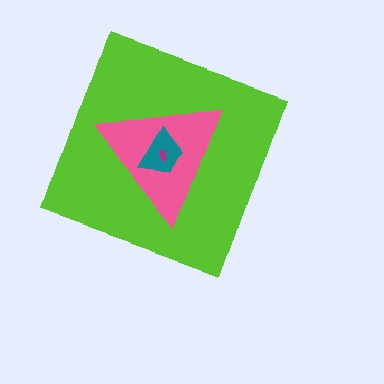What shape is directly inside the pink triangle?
The teal trapezoid.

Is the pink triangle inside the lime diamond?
Yes.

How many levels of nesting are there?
4.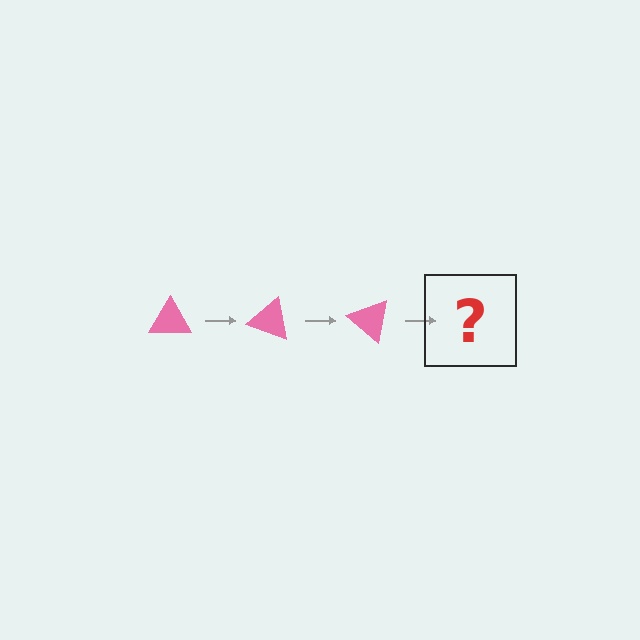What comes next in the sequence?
The next element should be a pink triangle rotated 60 degrees.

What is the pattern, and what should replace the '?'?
The pattern is that the triangle rotates 20 degrees each step. The '?' should be a pink triangle rotated 60 degrees.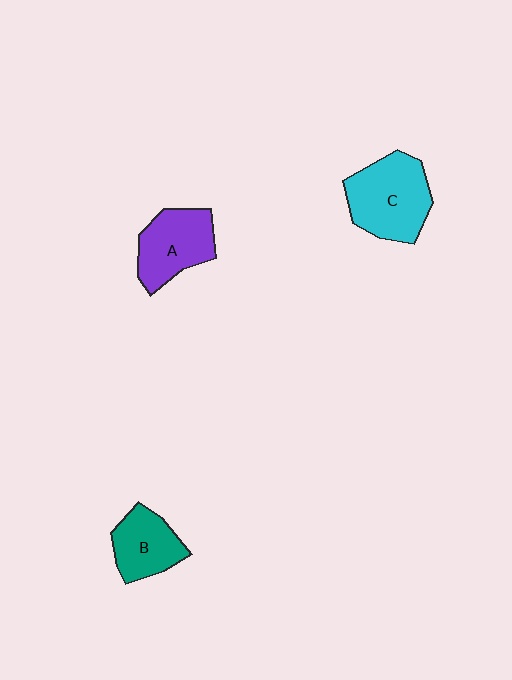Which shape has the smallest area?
Shape B (teal).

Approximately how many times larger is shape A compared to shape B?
Approximately 1.2 times.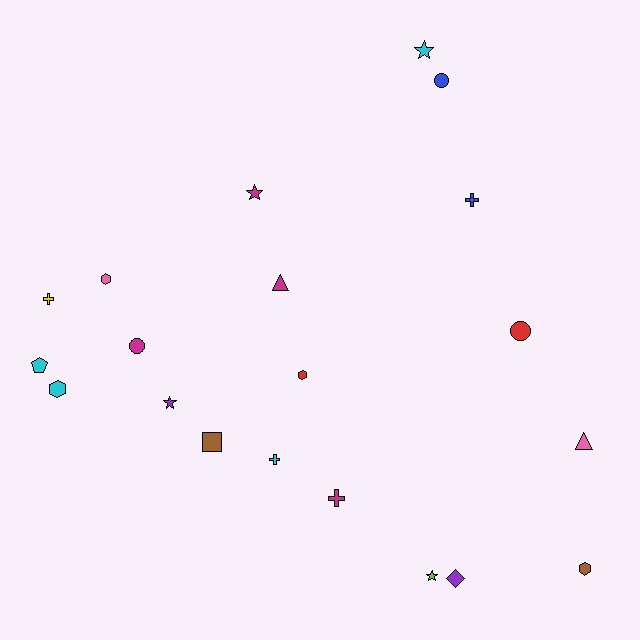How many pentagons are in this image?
There is 1 pentagon.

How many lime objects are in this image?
There is 1 lime object.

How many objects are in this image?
There are 20 objects.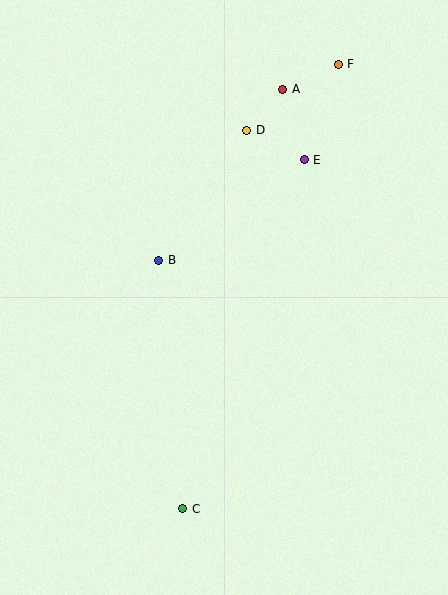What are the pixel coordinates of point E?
Point E is at (304, 160).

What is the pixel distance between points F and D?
The distance between F and D is 113 pixels.